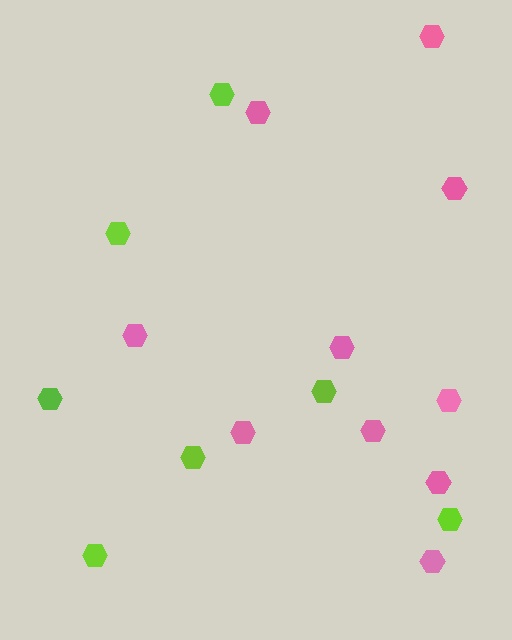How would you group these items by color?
There are 2 groups: one group of lime hexagons (7) and one group of pink hexagons (10).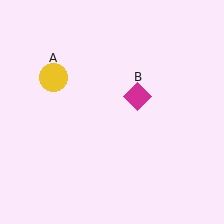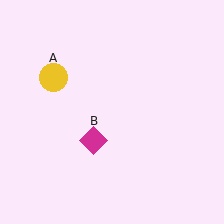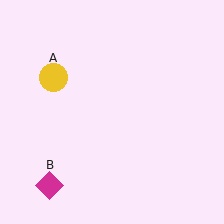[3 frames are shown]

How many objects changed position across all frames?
1 object changed position: magenta diamond (object B).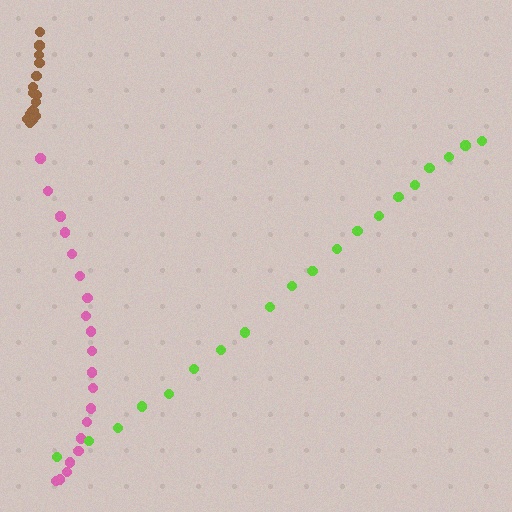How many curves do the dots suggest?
There are 3 distinct paths.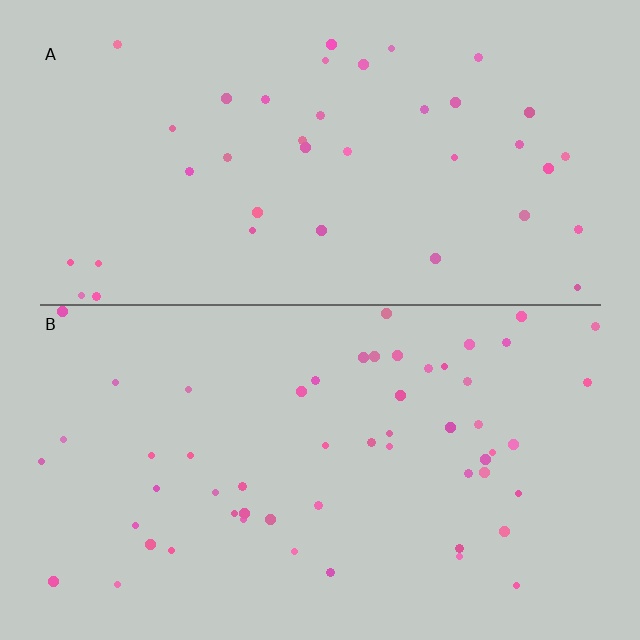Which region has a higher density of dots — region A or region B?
B (the bottom).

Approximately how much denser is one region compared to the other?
Approximately 1.4× — region B over region A.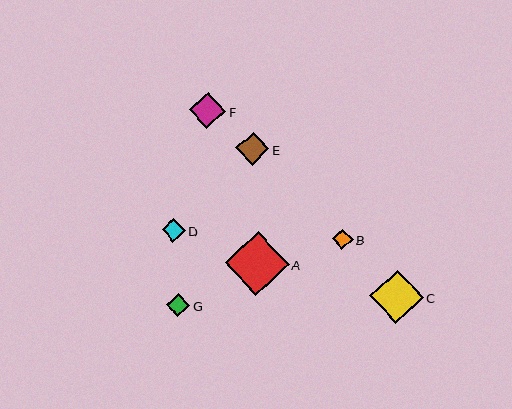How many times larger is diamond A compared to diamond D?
Diamond A is approximately 2.7 times the size of diamond D.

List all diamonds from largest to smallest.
From largest to smallest: A, C, F, E, D, G, B.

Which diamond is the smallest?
Diamond B is the smallest with a size of approximately 21 pixels.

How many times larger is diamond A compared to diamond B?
Diamond A is approximately 3.1 times the size of diamond B.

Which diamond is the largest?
Diamond A is the largest with a size of approximately 64 pixels.